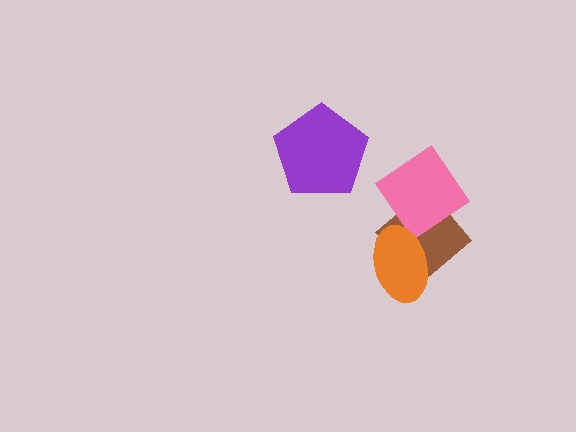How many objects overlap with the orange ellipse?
2 objects overlap with the orange ellipse.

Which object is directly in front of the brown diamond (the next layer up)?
The pink diamond is directly in front of the brown diamond.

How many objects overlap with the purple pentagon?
0 objects overlap with the purple pentagon.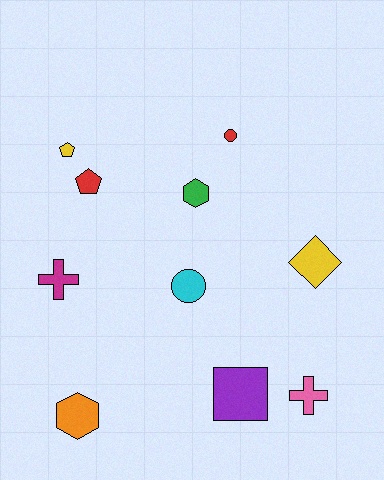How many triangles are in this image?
There are no triangles.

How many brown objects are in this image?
There are no brown objects.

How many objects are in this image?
There are 10 objects.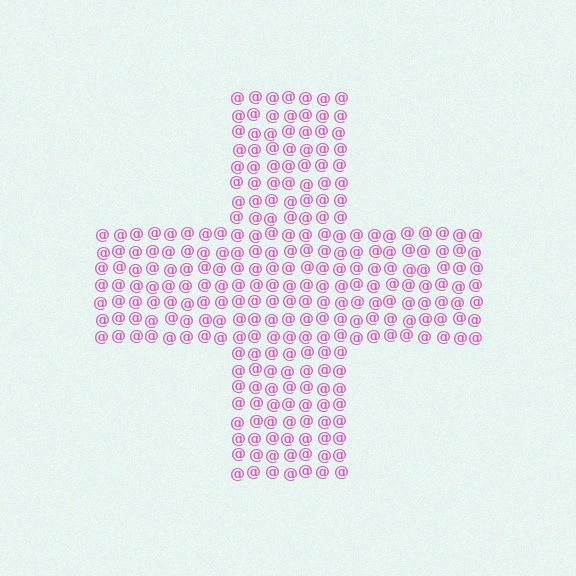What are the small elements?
The small elements are at signs.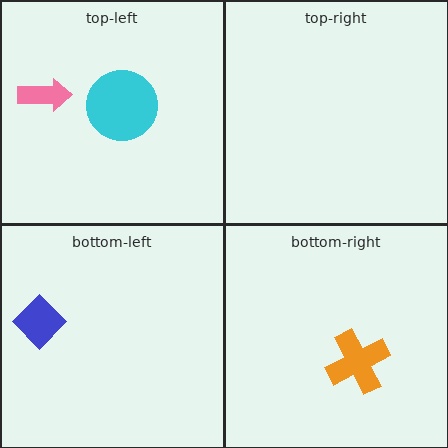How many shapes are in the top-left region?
2.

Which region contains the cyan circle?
The top-left region.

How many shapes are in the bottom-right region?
1.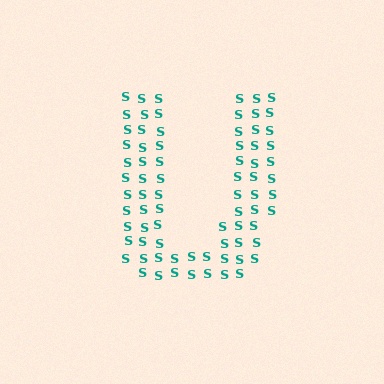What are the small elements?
The small elements are letter S's.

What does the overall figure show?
The overall figure shows the letter U.